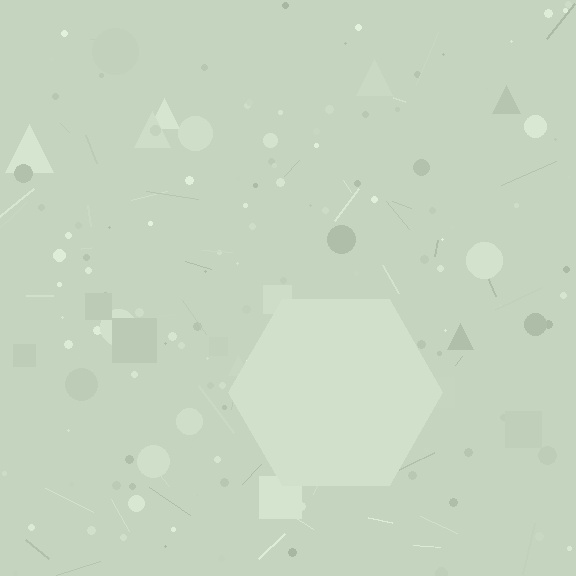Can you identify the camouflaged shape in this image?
The camouflaged shape is a hexagon.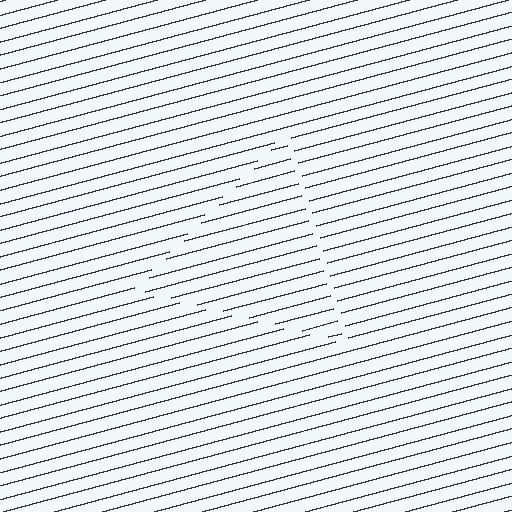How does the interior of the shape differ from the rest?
The interior of the shape contains the same grating, shifted by half a period — the contour is defined by the phase discontinuity where line-ends from the inner and outer gratings abut.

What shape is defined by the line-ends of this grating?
An illusory triangle. The interior of the shape contains the same grating, shifted by half a period — the contour is defined by the phase discontinuity where line-ends from the inner and outer gratings abut.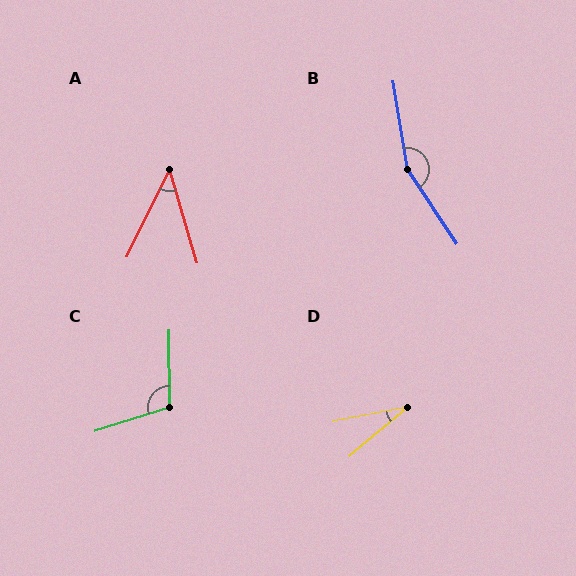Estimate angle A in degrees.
Approximately 42 degrees.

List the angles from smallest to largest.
D (29°), A (42°), C (107°), B (156°).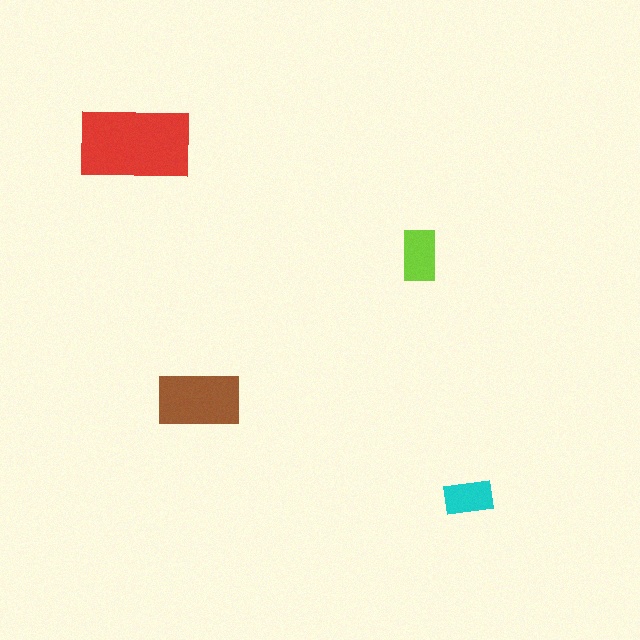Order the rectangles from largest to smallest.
the red one, the brown one, the lime one, the cyan one.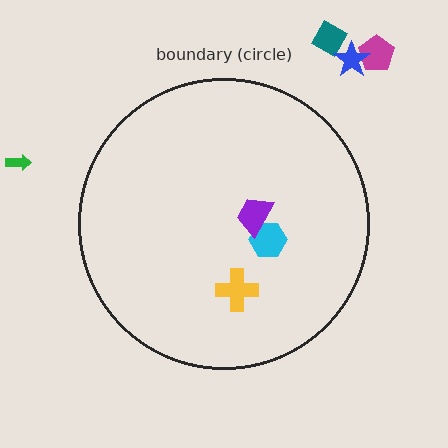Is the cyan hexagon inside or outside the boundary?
Inside.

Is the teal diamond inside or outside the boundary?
Outside.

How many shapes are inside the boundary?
3 inside, 4 outside.